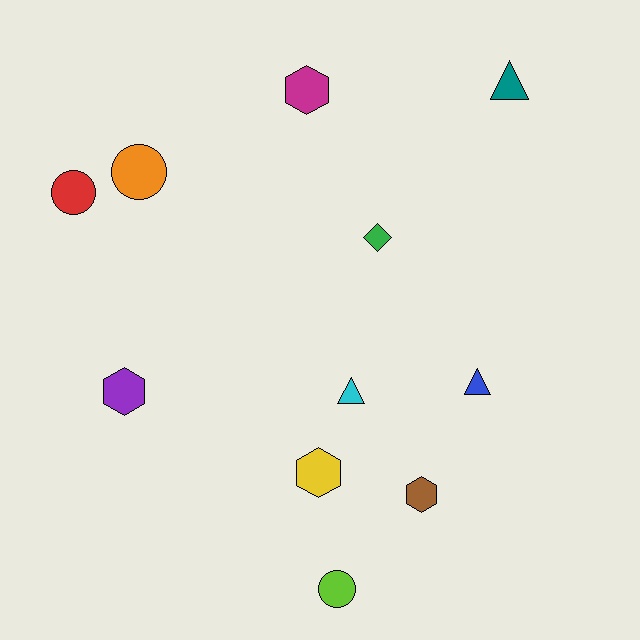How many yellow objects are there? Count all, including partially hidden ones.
There is 1 yellow object.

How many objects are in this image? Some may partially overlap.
There are 11 objects.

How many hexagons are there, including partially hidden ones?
There are 4 hexagons.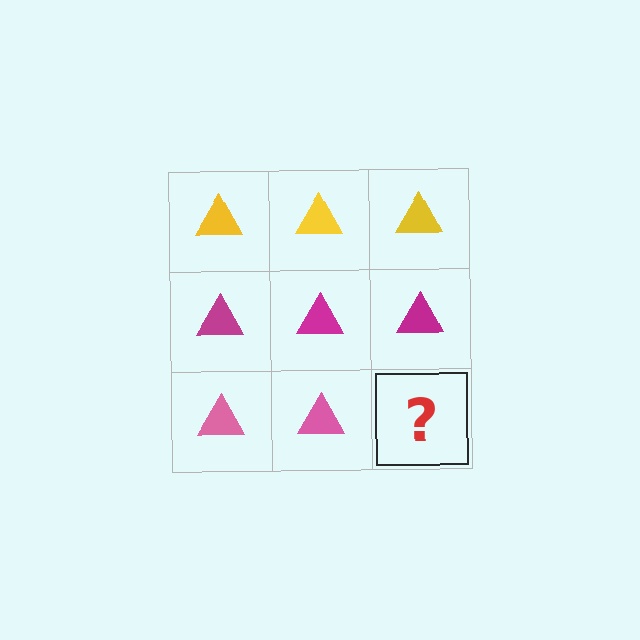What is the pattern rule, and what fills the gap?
The rule is that each row has a consistent color. The gap should be filled with a pink triangle.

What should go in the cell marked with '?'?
The missing cell should contain a pink triangle.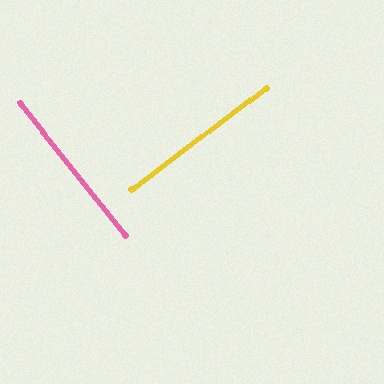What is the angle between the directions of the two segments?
Approximately 89 degrees.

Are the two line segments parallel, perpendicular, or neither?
Perpendicular — they meet at approximately 89°.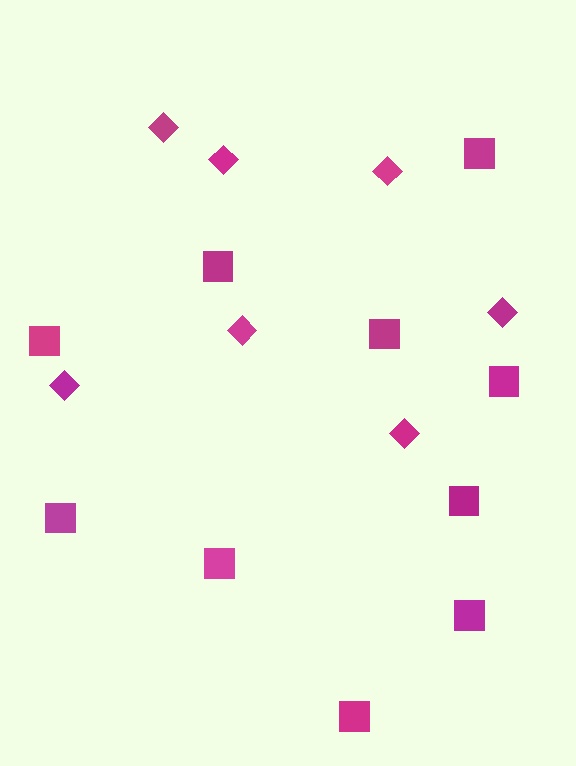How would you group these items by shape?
There are 2 groups: one group of diamonds (7) and one group of squares (10).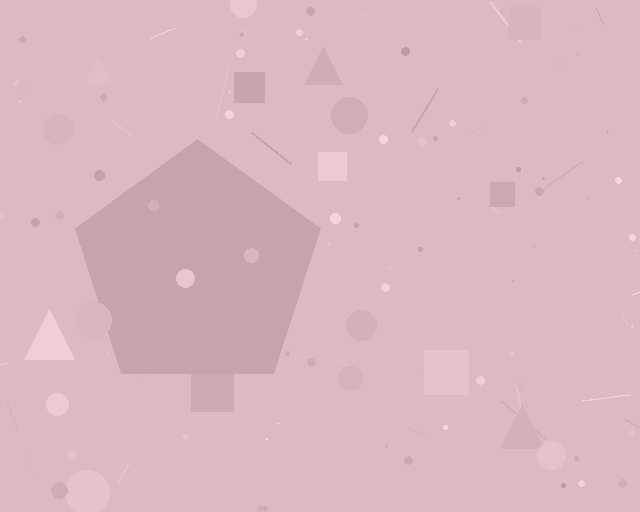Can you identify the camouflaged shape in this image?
The camouflaged shape is a pentagon.